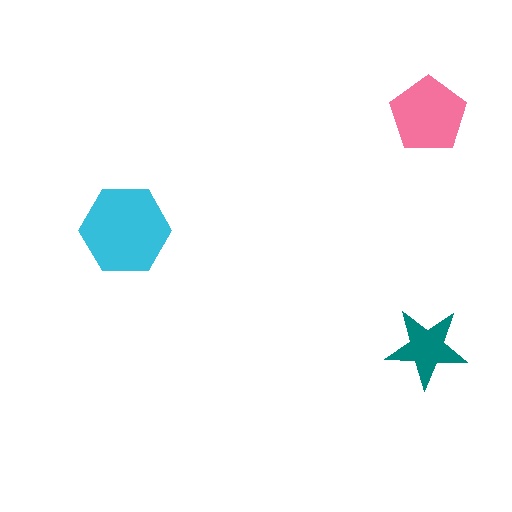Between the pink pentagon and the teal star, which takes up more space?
The pink pentagon.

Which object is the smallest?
The teal star.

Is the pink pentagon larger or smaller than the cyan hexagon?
Smaller.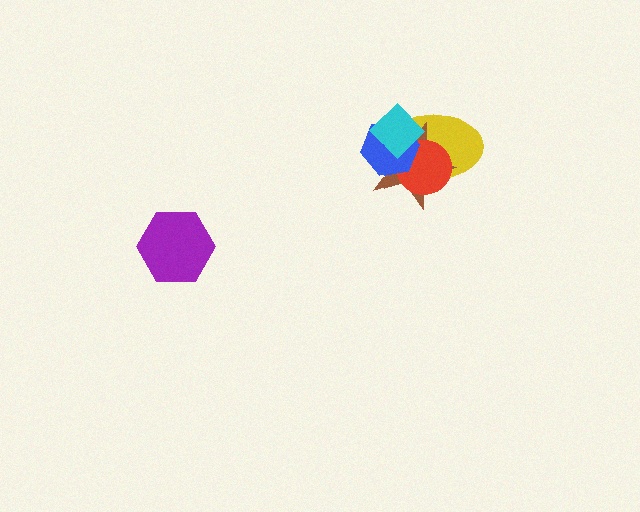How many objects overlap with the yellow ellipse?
4 objects overlap with the yellow ellipse.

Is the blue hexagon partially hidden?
Yes, it is partially covered by another shape.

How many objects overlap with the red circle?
4 objects overlap with the red circle.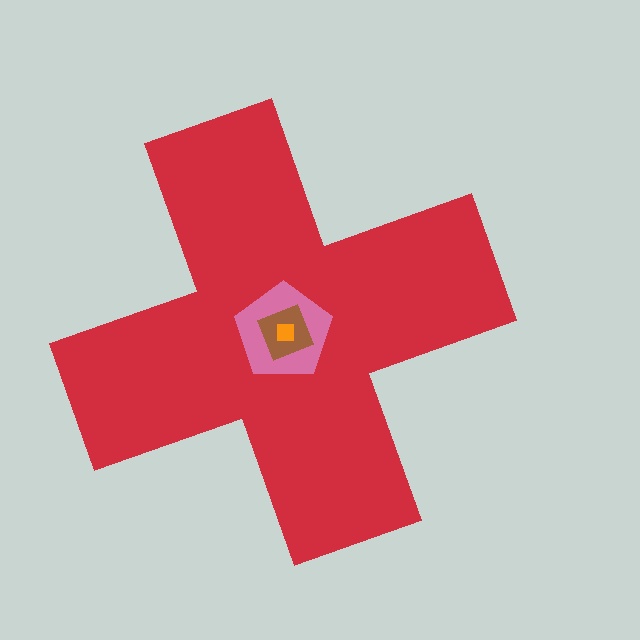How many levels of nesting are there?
4.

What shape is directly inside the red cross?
The pink pentagon.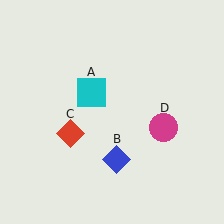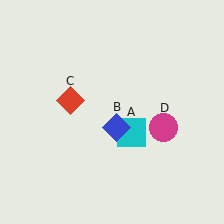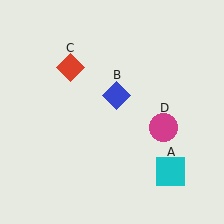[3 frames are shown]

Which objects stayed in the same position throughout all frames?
Magenta circle (object D) remained stationary.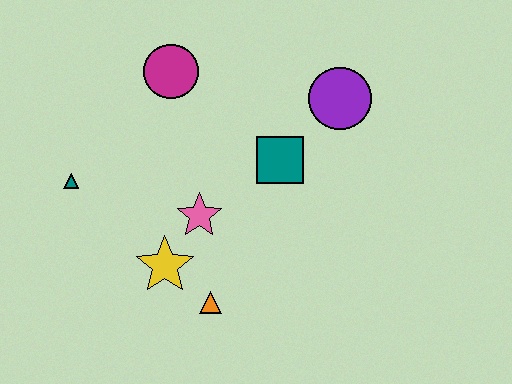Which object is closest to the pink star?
The yellow star is closest to the pink star.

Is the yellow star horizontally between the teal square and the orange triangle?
No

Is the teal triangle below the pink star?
No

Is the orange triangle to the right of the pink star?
Yes